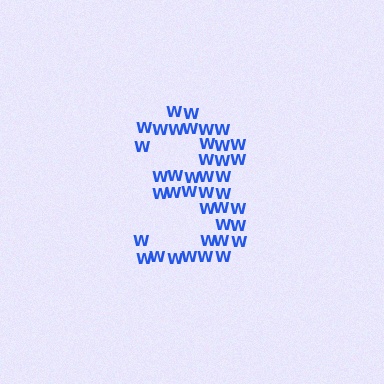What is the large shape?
The large shape is the digit 3.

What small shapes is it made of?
It is made of small letter W's.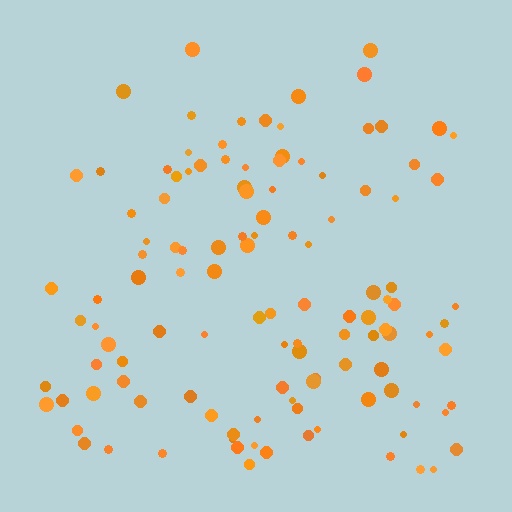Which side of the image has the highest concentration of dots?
The bottom.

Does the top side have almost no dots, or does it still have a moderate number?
Still a moderate number, just noticeably fewer than the bottom.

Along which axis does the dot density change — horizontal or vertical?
Vertical.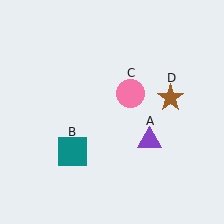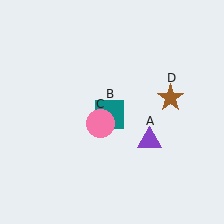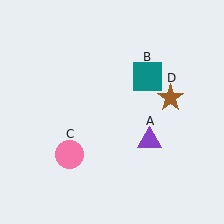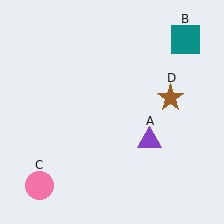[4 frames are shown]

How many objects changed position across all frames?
2 objects changed position: teal square (object B), pink circle (object C).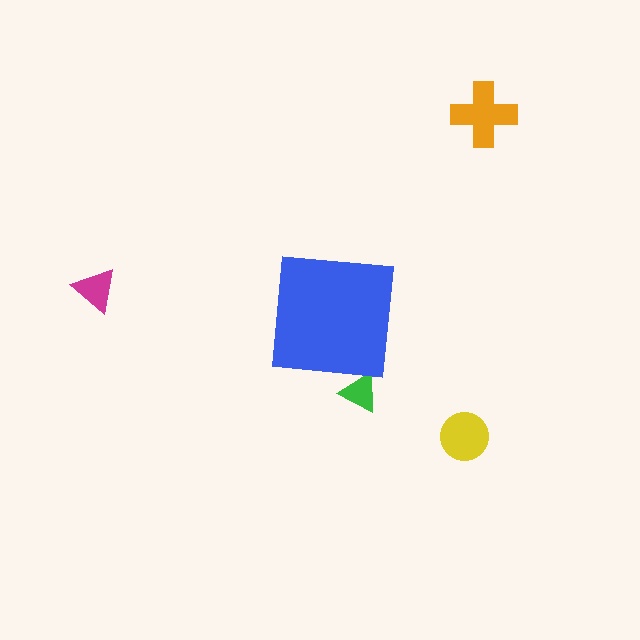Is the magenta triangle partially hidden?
No, the magenta triangle is fully visible.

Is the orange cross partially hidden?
No, the orange cross is fully visible.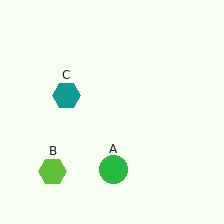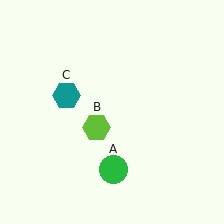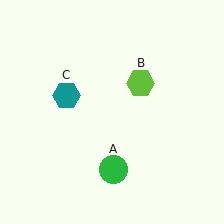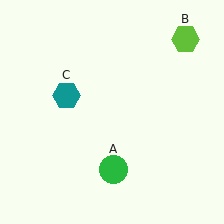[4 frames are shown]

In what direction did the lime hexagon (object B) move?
The lime hexagon (object B) moved up and to the right.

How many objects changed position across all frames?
1 object changed position: lime hexagon (object B).